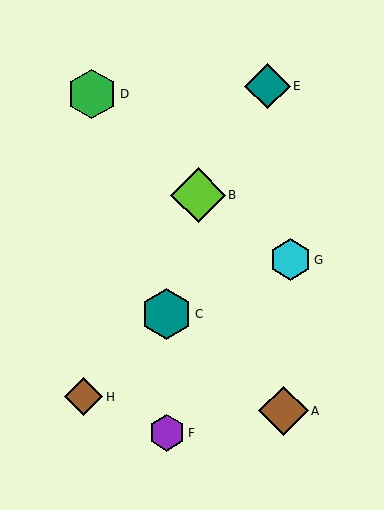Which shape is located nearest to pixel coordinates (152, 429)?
The purple hexagon (labeled F) at (167, 433) is nearest to that location.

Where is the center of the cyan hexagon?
The center of the cyan hexagon is at (290, 260).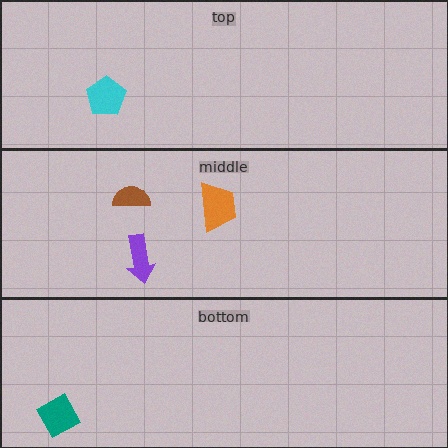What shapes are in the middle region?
The purple arrow, the orange trapezoid, the brown semicircle.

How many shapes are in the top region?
1.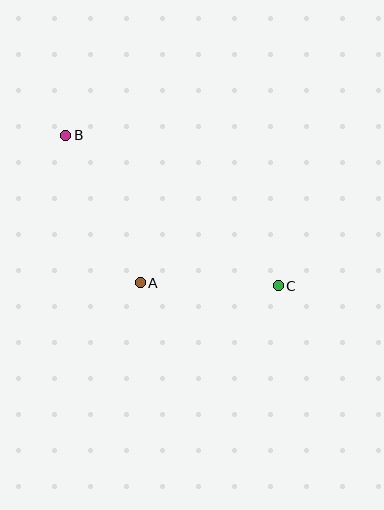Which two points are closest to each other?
Points A and C are closest to each other.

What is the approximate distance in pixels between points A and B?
The distance between A and B is approximately 165 pixels.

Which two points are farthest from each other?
Points B and C are farthest from each other.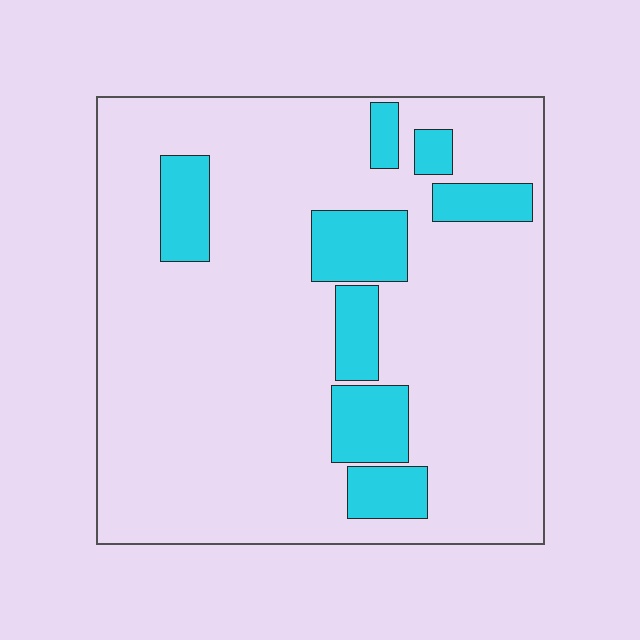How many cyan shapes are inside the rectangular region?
8.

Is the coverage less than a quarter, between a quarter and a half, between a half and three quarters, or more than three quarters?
Less than a quarter.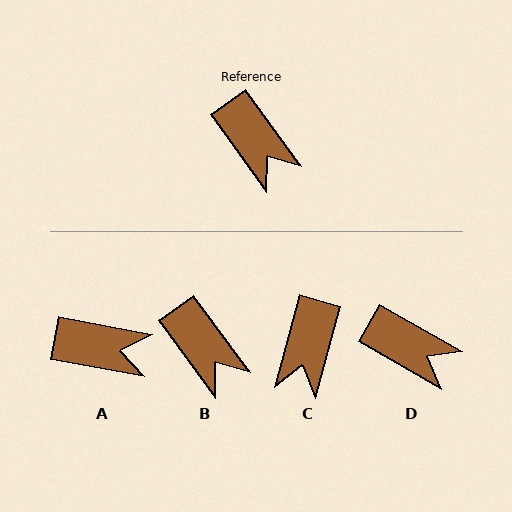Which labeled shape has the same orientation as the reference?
B.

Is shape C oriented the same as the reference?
No, it is off by about 51 degrees.